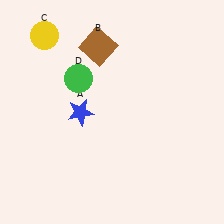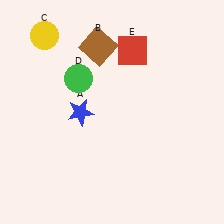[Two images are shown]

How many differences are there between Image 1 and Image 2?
There is 1 difference between the two images.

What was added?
A red square (E) was added in Image 2.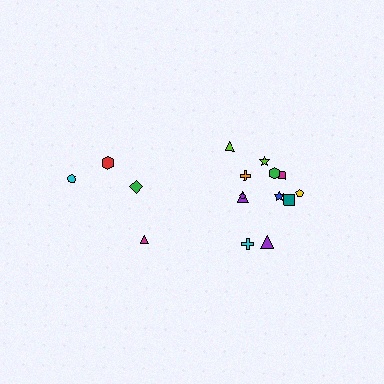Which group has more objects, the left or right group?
The right group.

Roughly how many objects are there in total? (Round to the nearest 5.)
Roughly 15 objects in total.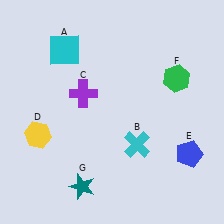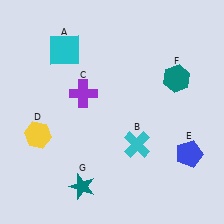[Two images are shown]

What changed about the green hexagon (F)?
In Image 1, F is green. In Image 2, it changed to teal.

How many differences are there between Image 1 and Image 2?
There is 1 difference between the two images.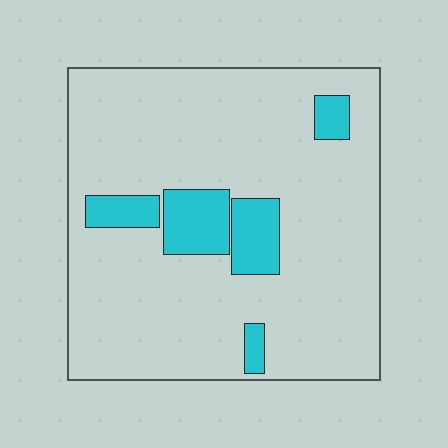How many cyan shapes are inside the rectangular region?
5.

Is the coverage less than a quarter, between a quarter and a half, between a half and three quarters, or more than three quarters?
Less than a quarter.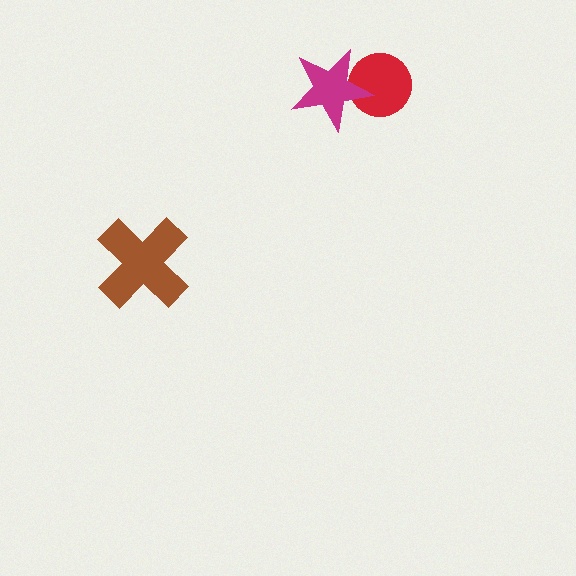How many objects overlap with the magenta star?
1 object overlaps with the magenta star.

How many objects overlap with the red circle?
1 object overlaps with the red circle.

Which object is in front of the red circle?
The magenta star is in front of the red circle.